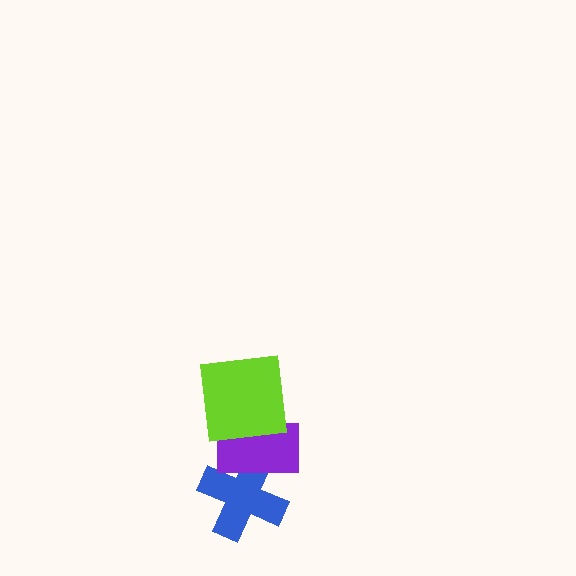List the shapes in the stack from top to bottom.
From top to bottom: the lime square, the purple rectangle, the blue cross.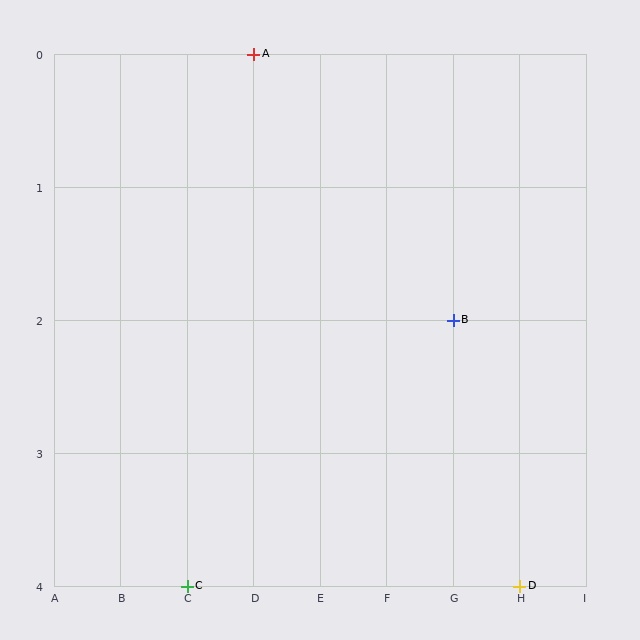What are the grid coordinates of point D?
Point D is at grid coordinates (H, 4).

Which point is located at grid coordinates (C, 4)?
Point C is at (C, 4).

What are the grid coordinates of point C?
Point C is at grid coordinates (C, 4).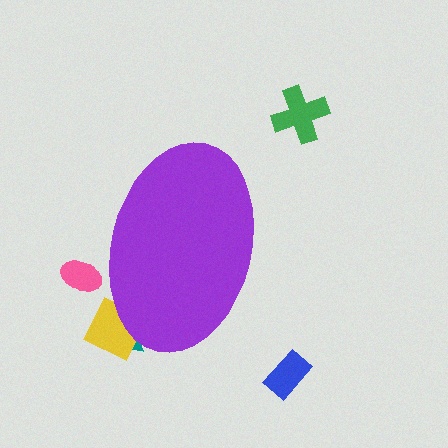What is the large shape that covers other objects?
A purple ellipse.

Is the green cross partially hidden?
No, the green cross is fully visible.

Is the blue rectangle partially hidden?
No, the blue rectangle is fully visible.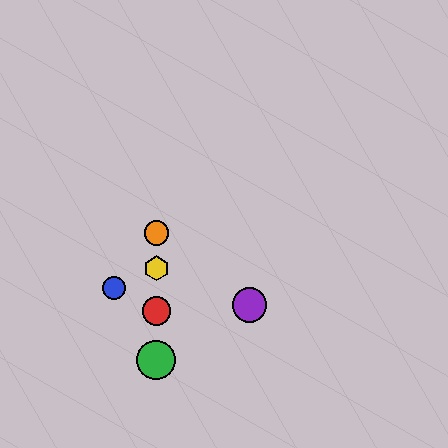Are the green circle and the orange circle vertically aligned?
Yes, both are at x≈156.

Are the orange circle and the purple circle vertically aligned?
No, the orange circle is at x≈156 and the purple circle is at x≈250.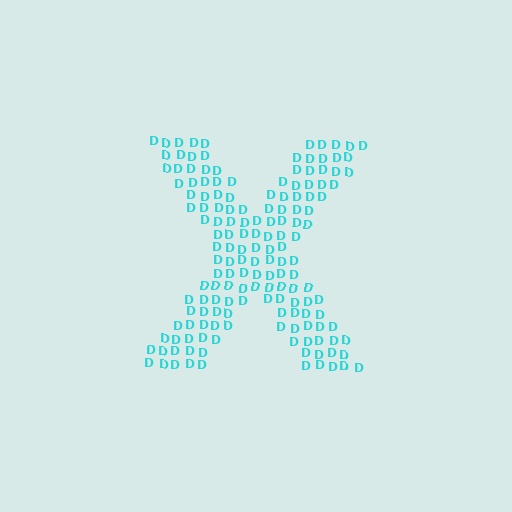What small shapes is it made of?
It is made of small letter D's.